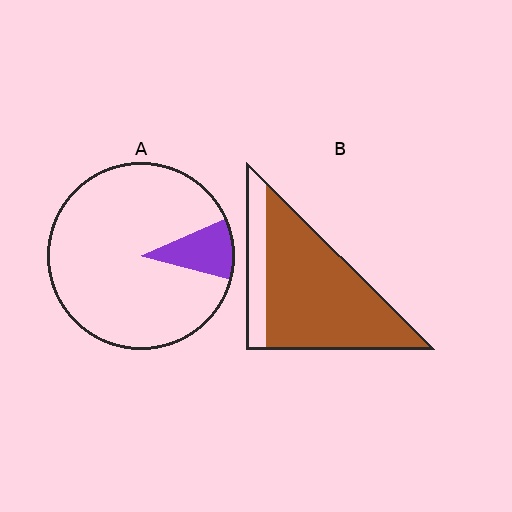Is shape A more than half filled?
No.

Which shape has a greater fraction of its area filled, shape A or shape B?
Shape B.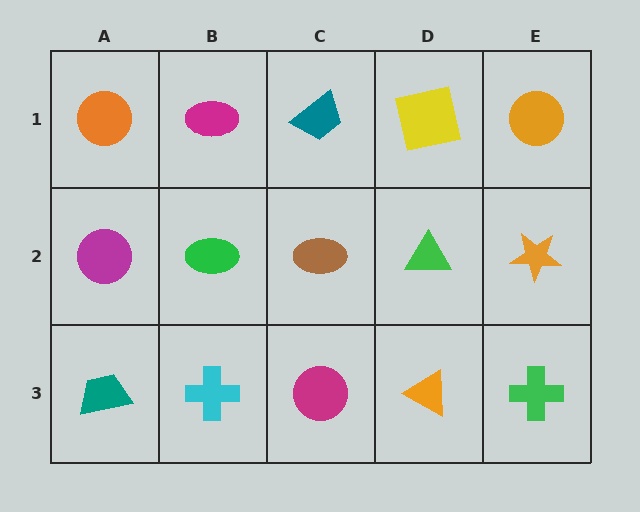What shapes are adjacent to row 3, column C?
A brown ellipse (row 2, column C), a cyan cross (row 3, column B), an orange triangle (row 3, column D).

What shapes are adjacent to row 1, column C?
A brown ellipse (row 2, column C), a magenta ellipse (row 1, column B), a yellow square (row 1, column D).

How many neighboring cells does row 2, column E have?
3.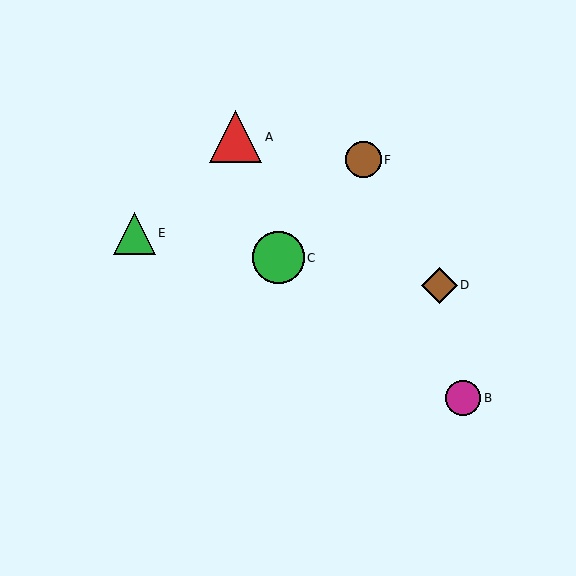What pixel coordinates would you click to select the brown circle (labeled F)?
Click at (363, 160) to select the brown circle F.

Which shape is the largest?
The red triangle (labeled A) is the largest.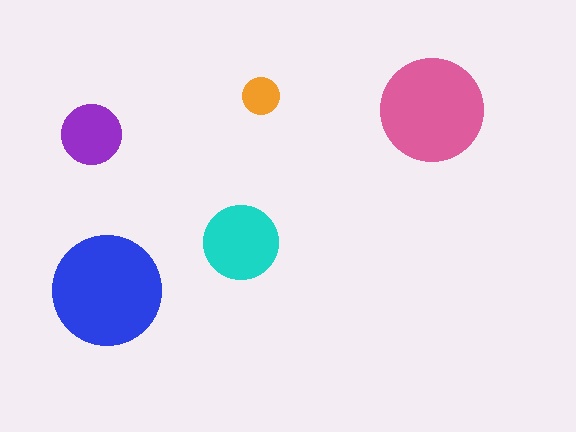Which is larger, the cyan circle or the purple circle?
The cyan one.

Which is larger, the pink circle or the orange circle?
The pink one.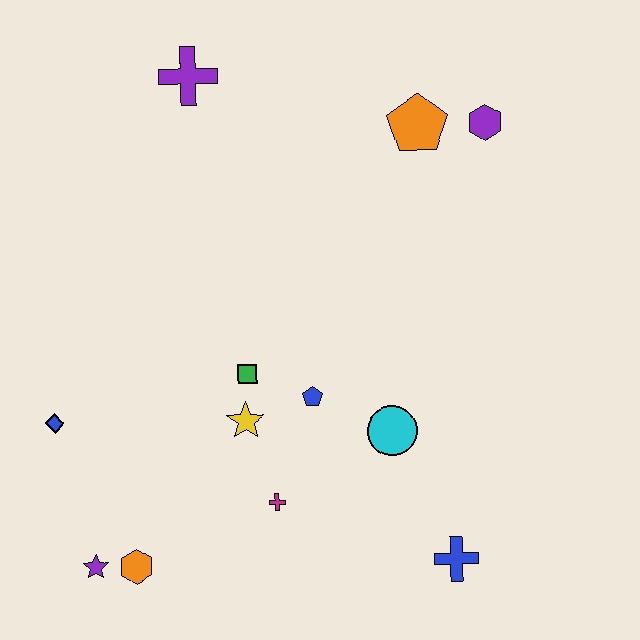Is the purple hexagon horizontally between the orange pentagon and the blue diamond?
No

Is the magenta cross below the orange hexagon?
No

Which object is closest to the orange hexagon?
The purple star is closest to the orange hexagon.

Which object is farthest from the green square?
The purple hexagon is farthest from the green square.